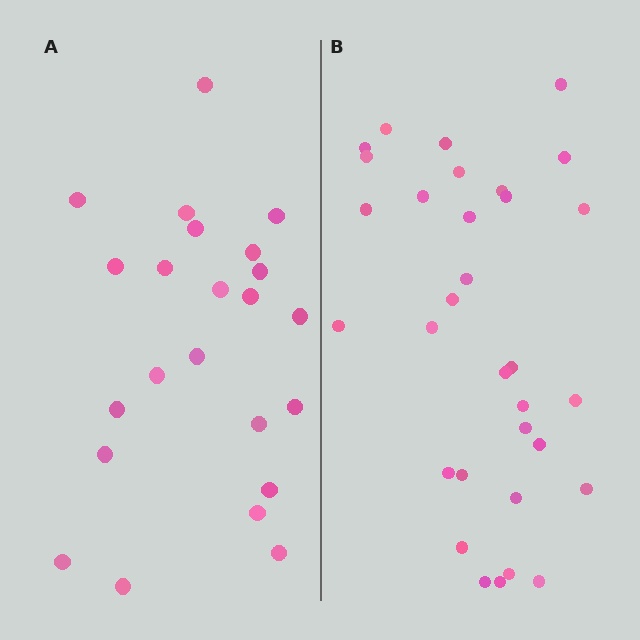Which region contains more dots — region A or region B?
Region B (the right region) has more dots.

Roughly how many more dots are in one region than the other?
Region B has roughly 8 or so more dots than region A.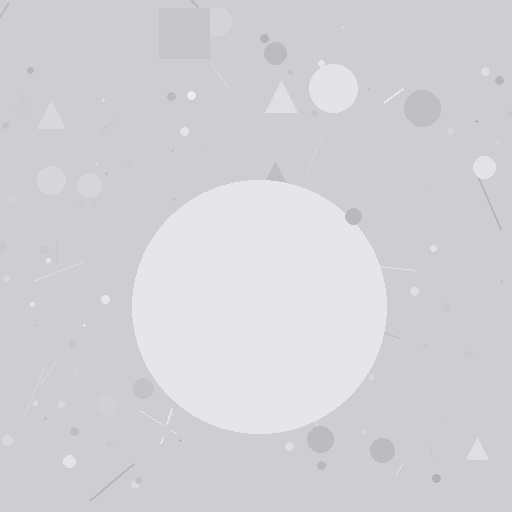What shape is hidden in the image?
A circle is hidden in the image.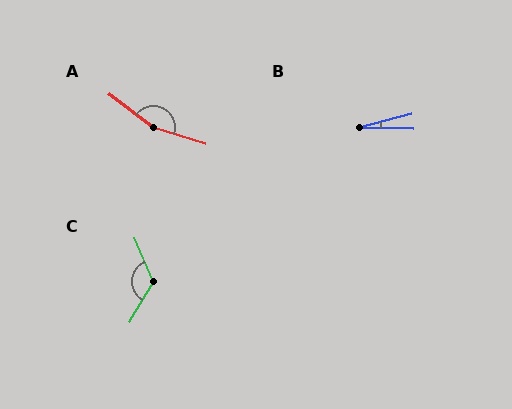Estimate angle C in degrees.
Approximately 126 degrees.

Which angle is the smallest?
B, at approximately 16 degrees.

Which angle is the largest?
A, at approximately 160 degrees.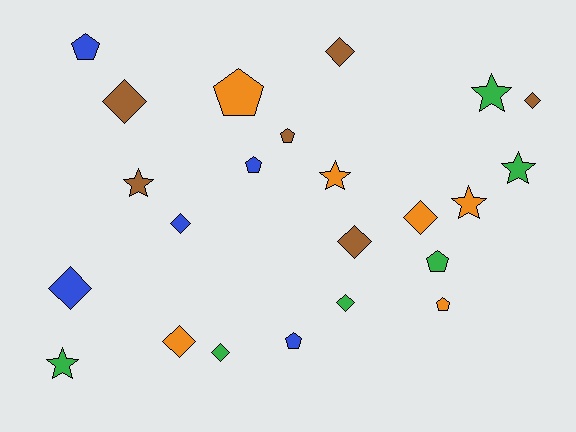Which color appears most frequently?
Brown, with 6 objects.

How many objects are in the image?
There are 23 objects.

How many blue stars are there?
There are no blue stars.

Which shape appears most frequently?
Diamond, with 10 objects.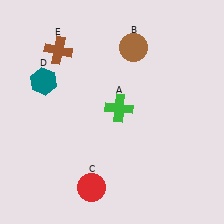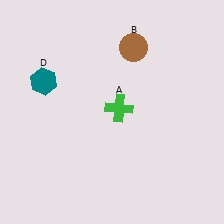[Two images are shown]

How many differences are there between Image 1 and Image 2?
There are 2 differences between the two images.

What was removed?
The brown cross (E), the red circle (C) were removed in Image 2.